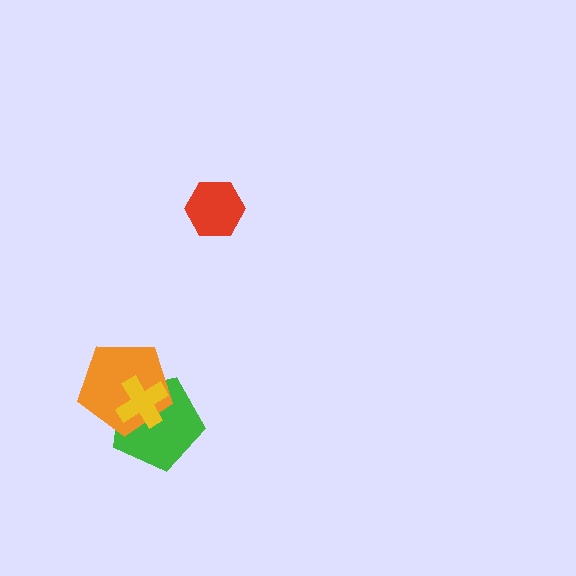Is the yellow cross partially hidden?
No, no other shape covers it.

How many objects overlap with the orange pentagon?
2 objects overlap with the orange pentagon.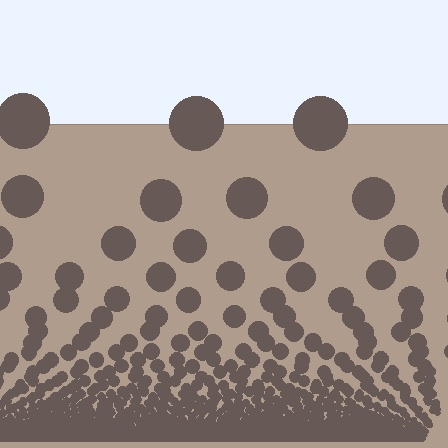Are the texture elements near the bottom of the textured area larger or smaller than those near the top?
Smaller. The gradient is inverted — elements near the bottom are smaller and denser.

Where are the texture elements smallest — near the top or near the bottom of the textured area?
Near the bottom.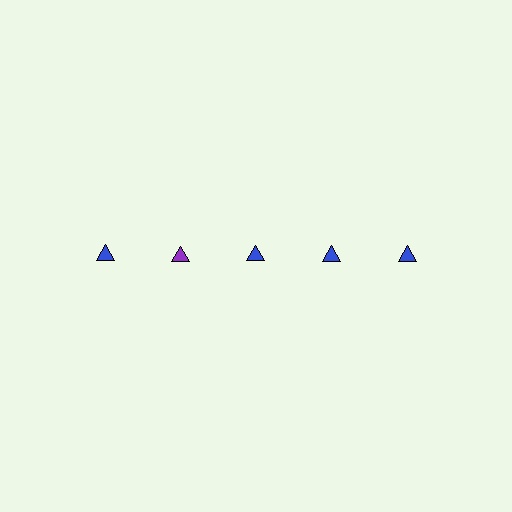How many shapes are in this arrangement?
There are 5 shapes arranged in a grid pattern.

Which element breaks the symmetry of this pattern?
The purple triangle in the top row, second from left column breaks the symmetry. All other shapes are blue triangles.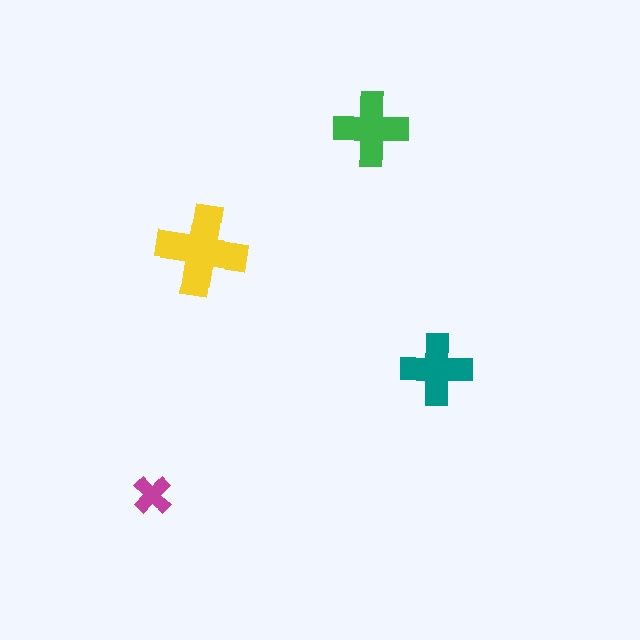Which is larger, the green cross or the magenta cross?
The green one.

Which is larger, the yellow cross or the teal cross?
The yellow one.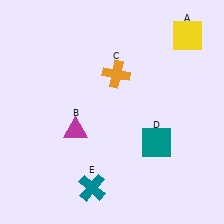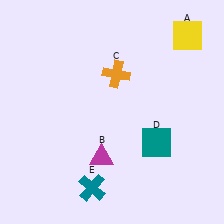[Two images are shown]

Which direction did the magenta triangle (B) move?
The magenta triangle (B) moved down.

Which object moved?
The magenta triangle (B) moved down.